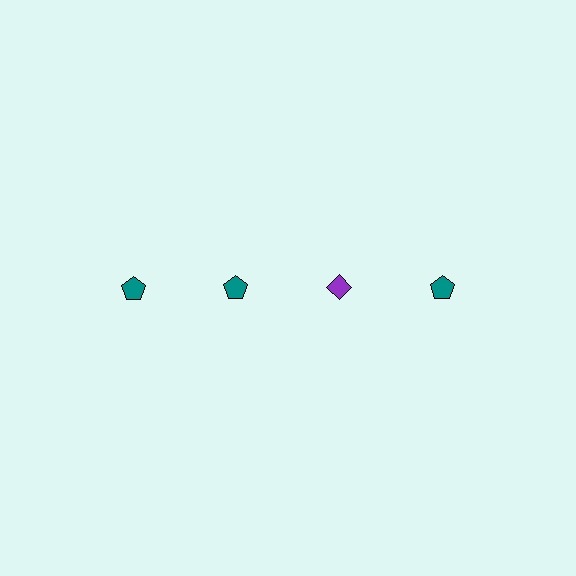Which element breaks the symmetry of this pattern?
The purple diamond in the top row, center column breaks the symmetry. All other shapes are teal pentagons.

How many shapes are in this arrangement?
There are 4 shapes arranged in a grid pattern.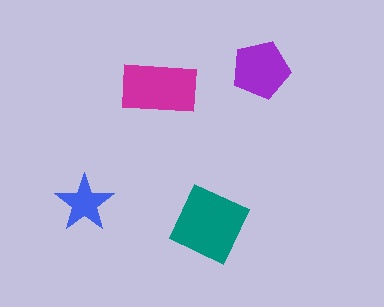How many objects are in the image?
There are 4 objects in the image.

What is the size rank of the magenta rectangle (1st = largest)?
2nd.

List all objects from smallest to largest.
The blue star, the purple pentagon, the magenta rectangle, the teal diamond.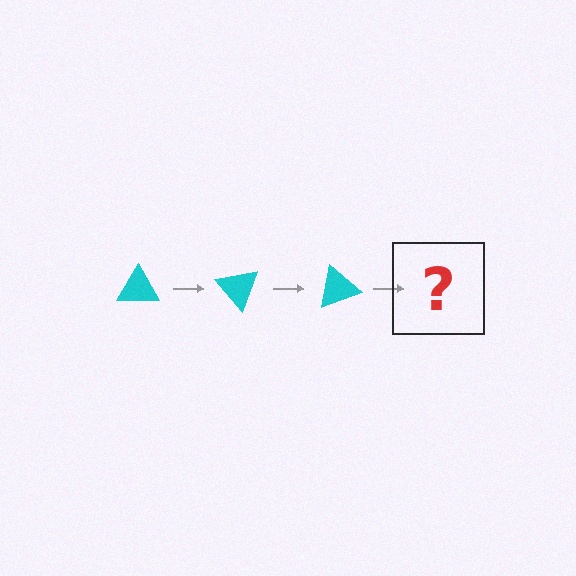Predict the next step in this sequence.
The next step is a cyan triangle rotated 150 degrees.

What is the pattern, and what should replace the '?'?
The pattern is that the triangle rotates 50 degrees each step. The '?' should be a cyan triangle rotated 150 degrees.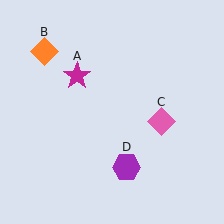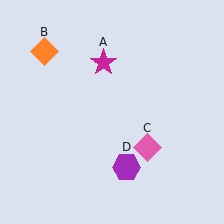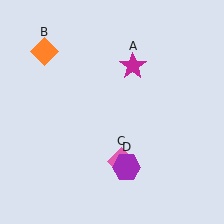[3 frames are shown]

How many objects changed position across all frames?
2 objects changed position: magenta star (object A), pink diamond (object C).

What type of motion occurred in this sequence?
The magenta star (object A), pink diamond (object C) rotated clockwise around the center of the scene.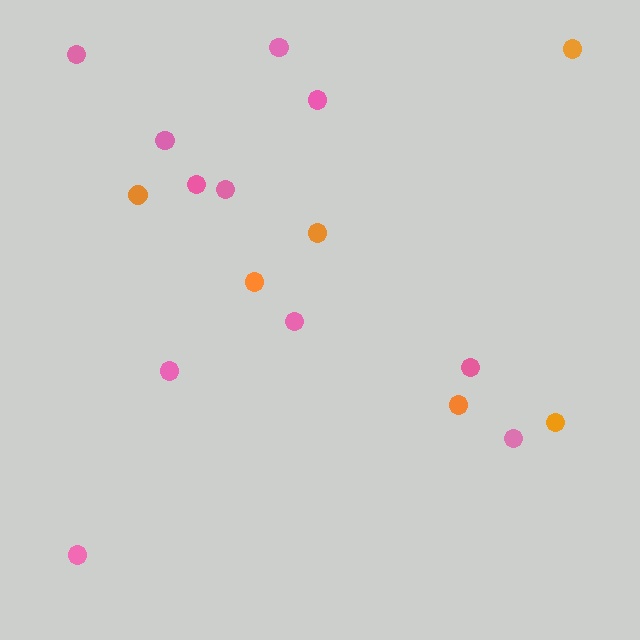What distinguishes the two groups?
There are 2 groups: one group of orange circles (6) and one group of pink circles (11).